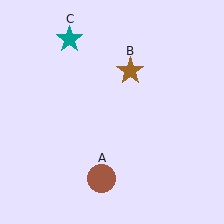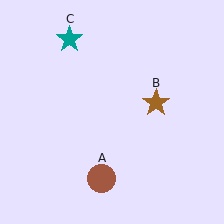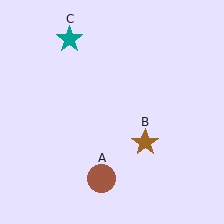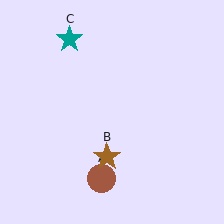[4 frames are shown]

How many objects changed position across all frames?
1 object changed position: brown star (object B).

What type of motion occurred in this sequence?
The brown star (object B) rotated clockwise around the center of the scene.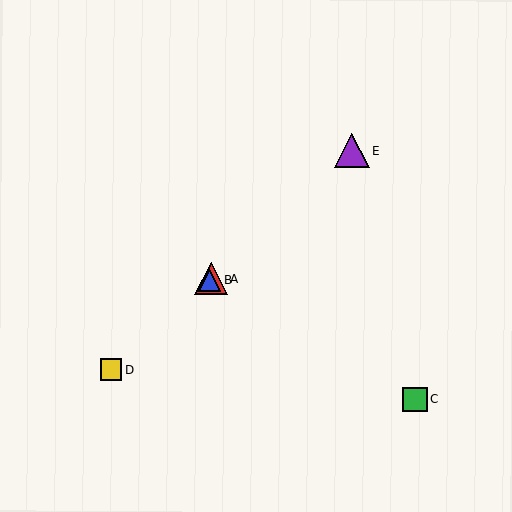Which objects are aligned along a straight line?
Objects A, B, D, E are aligned along a straight line.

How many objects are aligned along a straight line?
4 objects (A, B, D, E) are aligned along a straight line.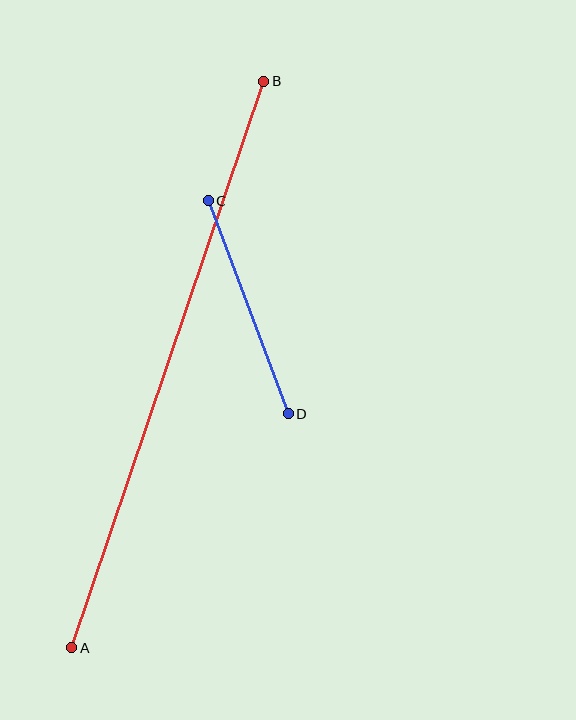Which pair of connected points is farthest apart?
Points A and B are farthest apart.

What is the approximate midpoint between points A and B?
The midpoint is at approximately (168, 365) pixels.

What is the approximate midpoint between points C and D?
The midpoint is at approximately (248, 307) pixels.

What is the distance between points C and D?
The distance is approximately 227 pixels.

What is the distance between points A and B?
The distance is approximately 598 pixels.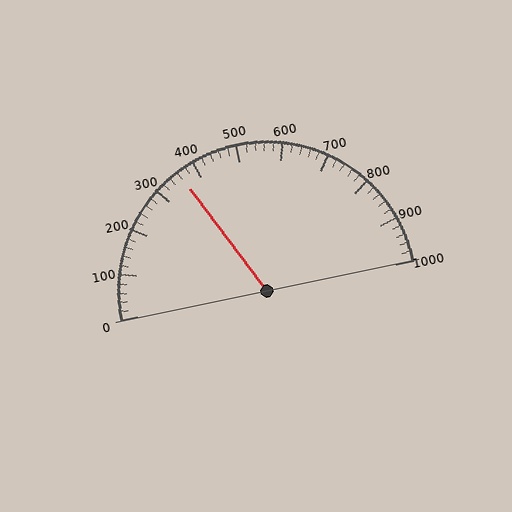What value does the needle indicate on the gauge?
The needle indicates approximately 360.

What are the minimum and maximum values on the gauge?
The gauge ranges from 0 to 1000.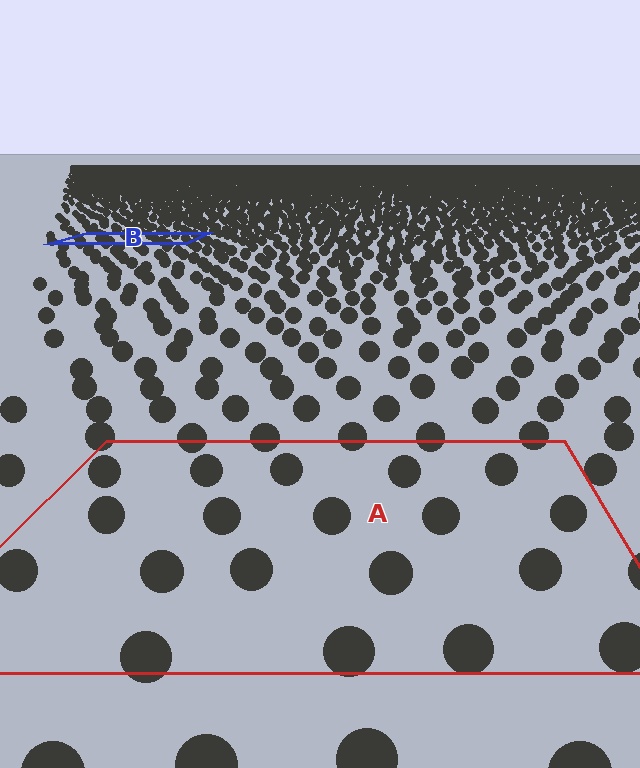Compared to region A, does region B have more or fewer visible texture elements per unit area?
Region B has more texture elements per unit area — they are packed more densely because it is farther away.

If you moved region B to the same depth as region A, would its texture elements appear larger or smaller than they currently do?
They would appear larger. At a closer depth, the same texture elements are projected at a bigger on-screen size.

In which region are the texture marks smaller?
The texture marks are smaller in region B, because it is farther away.